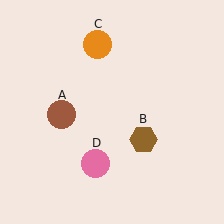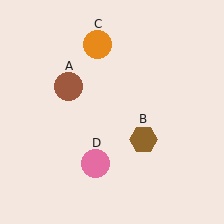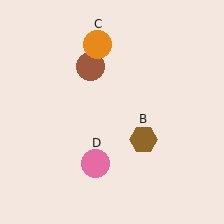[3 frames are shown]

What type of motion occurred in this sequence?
The brown circle (object A) rotated clockwise around the center of the scene.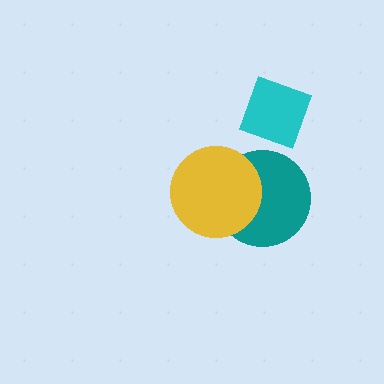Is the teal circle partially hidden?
Yes, it is partially covered by another shape.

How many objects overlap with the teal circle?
1 object overlaps with the teal circle.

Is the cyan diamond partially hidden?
No, no other shape covers it.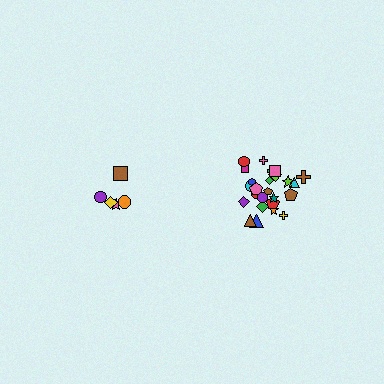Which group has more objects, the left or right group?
The right group.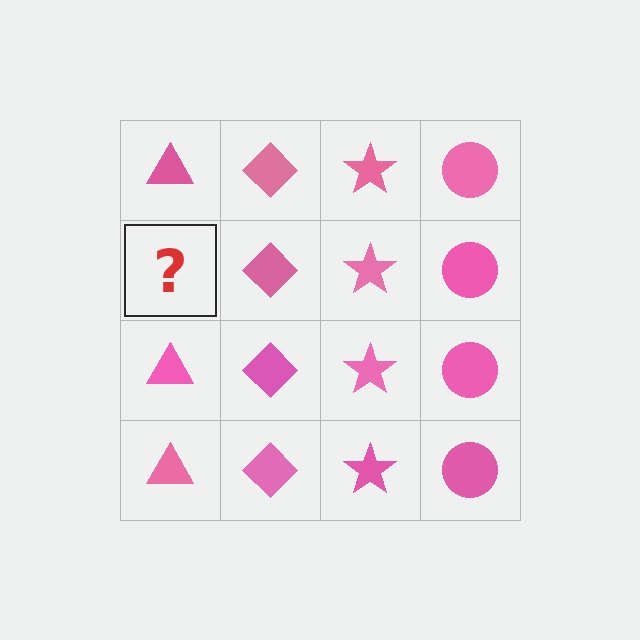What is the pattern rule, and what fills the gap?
The rule is that each column has a consistent shape. The gap should be filled with a pink triangle.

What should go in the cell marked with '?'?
The missing cell should contain a pink triangle.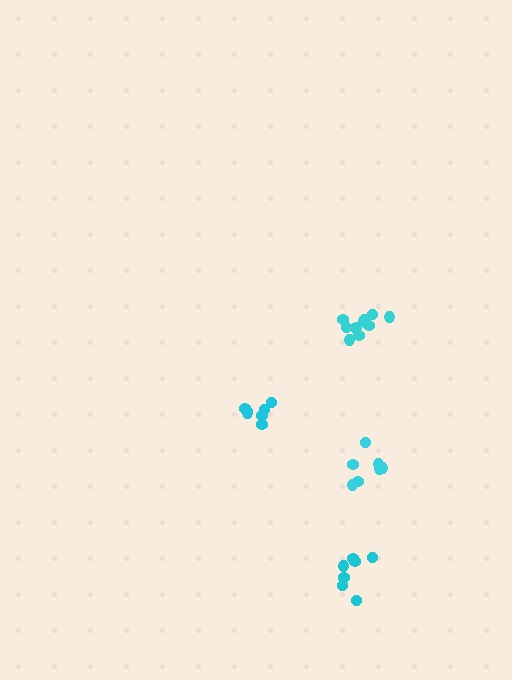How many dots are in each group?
Group 1: 7 dots, Group 2: 7 dots, Group 3: 7 dots, Group 4: 10 dots (31 total).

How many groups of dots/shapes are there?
There are 4 groups.